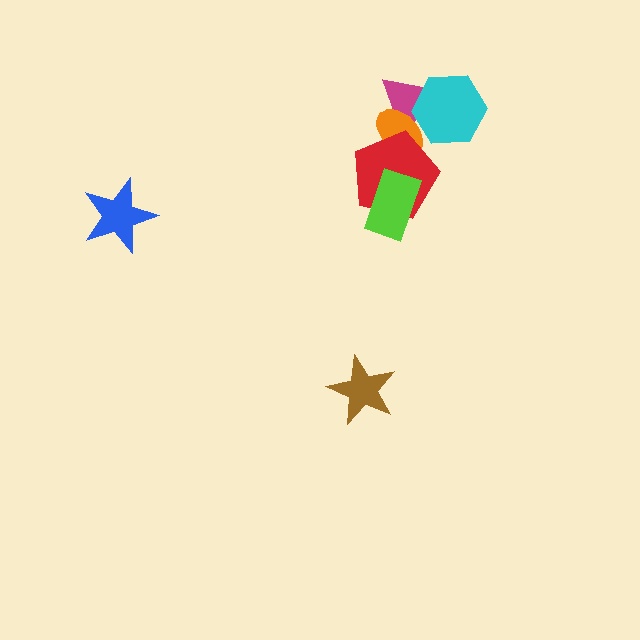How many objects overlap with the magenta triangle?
2 objects overlap with the magenta triangle.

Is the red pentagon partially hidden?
Yes, it is partially covered by another shape.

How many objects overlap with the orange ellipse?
3 objects overlap with the orange ellipse.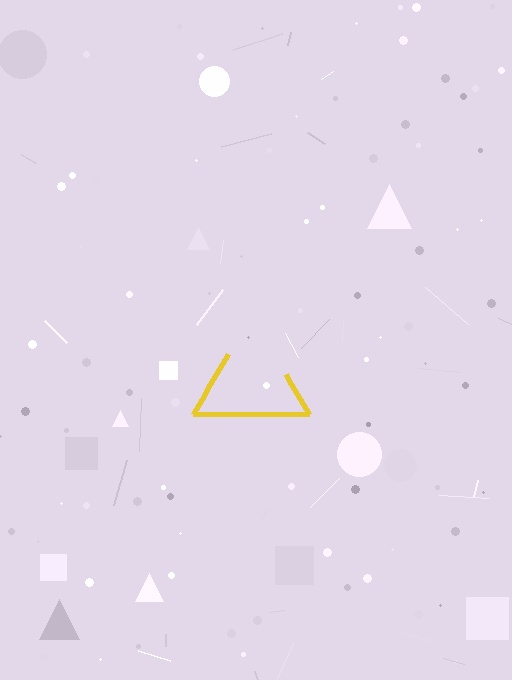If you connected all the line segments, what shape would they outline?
They would outline a triangle.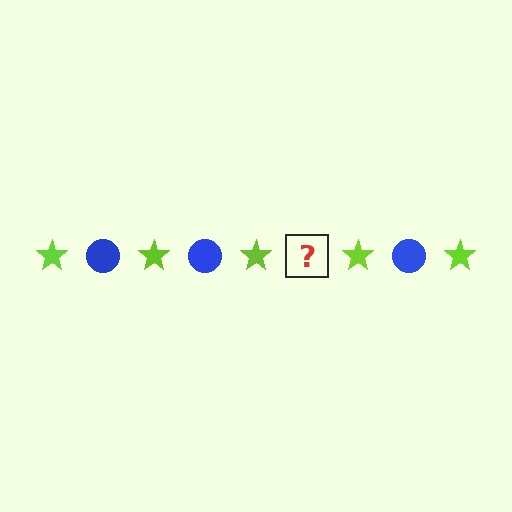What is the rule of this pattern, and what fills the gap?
The rule is that the pattern alternates between lime star and blue circle. The gap should be filled with a blue circle.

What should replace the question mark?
The question mark should be replaced with a blue circle.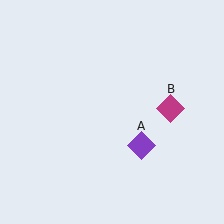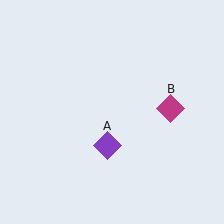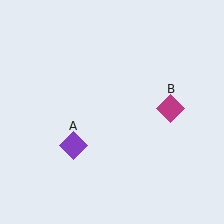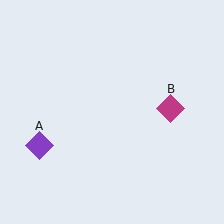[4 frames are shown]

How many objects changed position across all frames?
1 object changed position: purple diamond (object A).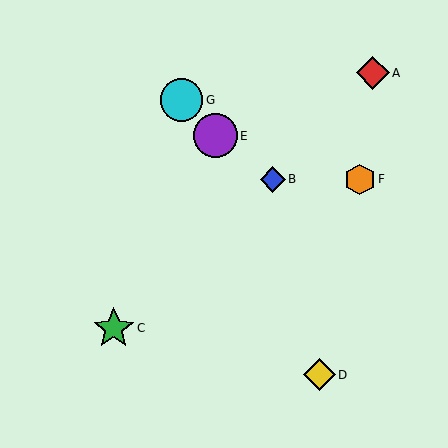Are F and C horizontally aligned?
No, F is at y≈179 and C is at y≈328.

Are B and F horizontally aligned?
Yes, both are at y≈179.